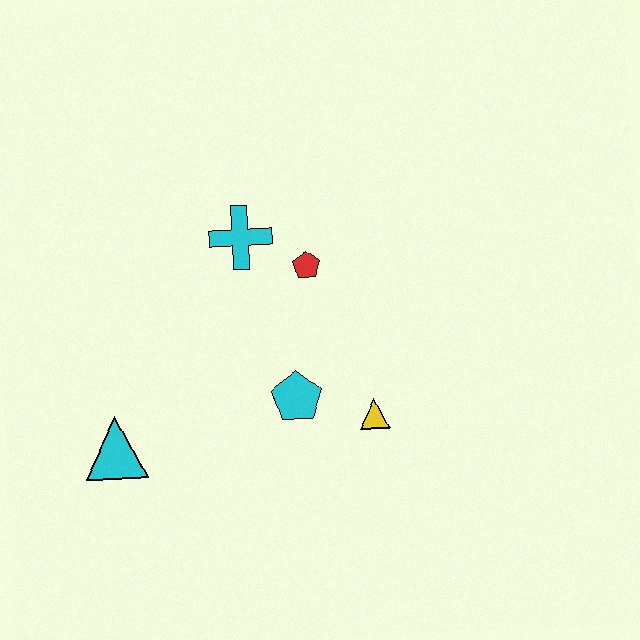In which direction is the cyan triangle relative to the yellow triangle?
The cyan triangle is to the left of the yellow triangle.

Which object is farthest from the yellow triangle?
The cyan triangle is farthest from the yellow triangle.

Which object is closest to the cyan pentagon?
The yellow triangle is closest to the cyan pentagon.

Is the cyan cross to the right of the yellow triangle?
No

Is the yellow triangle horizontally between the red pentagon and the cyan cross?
No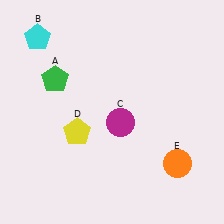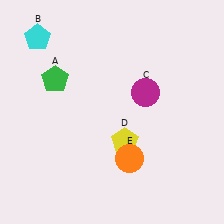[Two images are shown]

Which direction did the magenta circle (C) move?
The magenta circle (C) moved up.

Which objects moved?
The objects that moved are: the magenta circle (C), the yellow pentagon (D), the orange circle (E).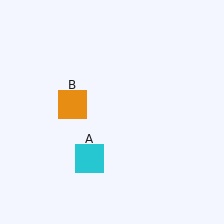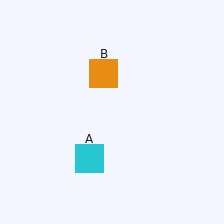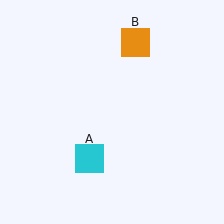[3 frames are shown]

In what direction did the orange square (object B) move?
The orange square (object B) moved up and to the right.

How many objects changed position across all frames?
1 object changed position: orange square (object B).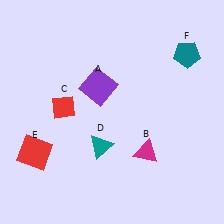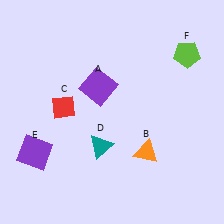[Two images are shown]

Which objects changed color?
B changed from magenta to orange. E changed from red to purple. F changed from teal to lime.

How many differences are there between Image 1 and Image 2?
There are 3 differences between the two images.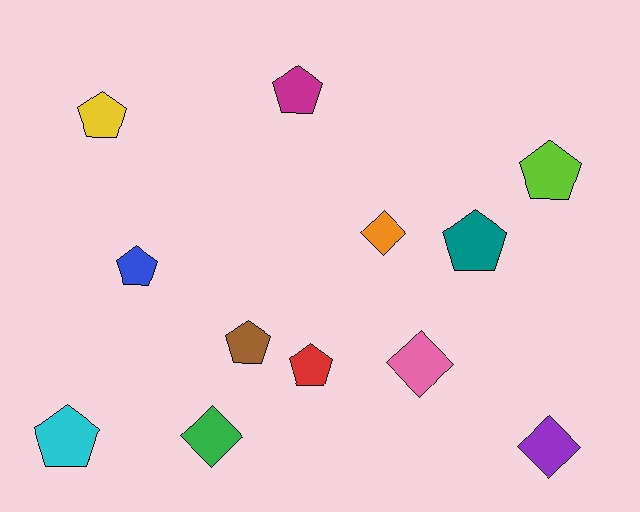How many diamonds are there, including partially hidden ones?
There are 4 diamonds.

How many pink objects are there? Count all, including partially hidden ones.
There is 1 pink object.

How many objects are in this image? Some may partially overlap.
There are 12 objects.